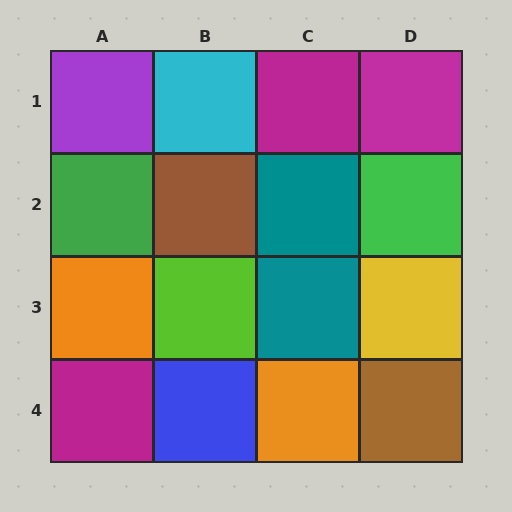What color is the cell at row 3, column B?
Lime.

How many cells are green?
2 cells are green.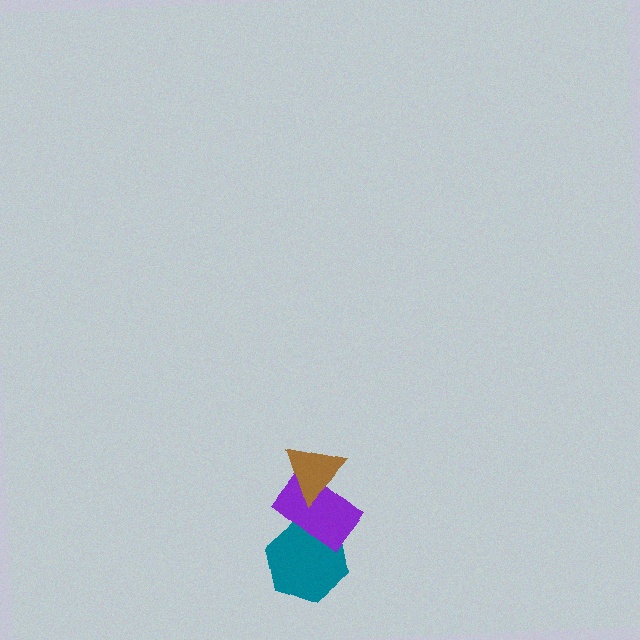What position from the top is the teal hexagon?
The teal hexagon is 3rd from the top.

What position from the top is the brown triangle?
The brown triangle is 1st from the top.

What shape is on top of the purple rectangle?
The brown triangle is on top of the purple rectangle.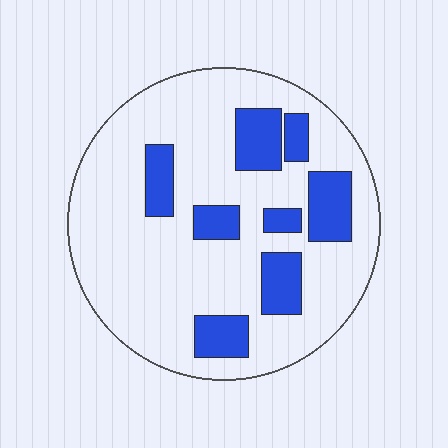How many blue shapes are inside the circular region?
8.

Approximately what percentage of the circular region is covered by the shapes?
Approximately 20%.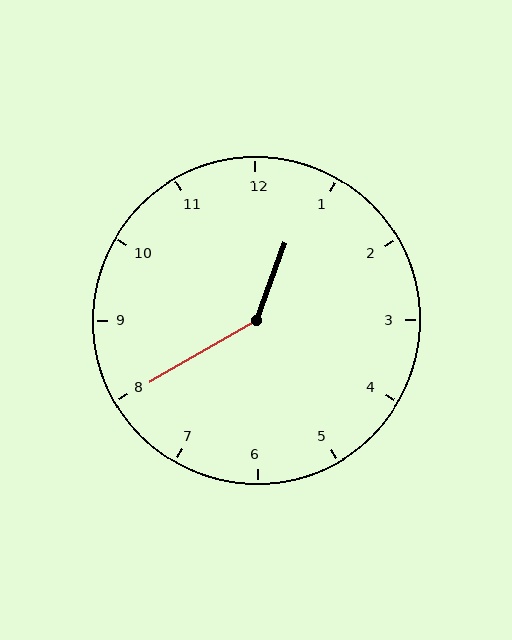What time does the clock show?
12:40.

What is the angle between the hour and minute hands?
Approximately 140 degrees.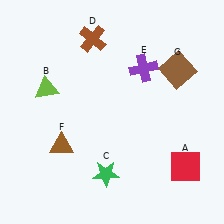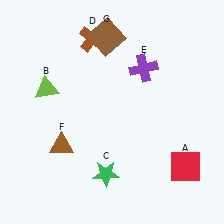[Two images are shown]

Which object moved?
The brown square (G) moved left.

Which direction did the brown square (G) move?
The brown square (G) moved left.